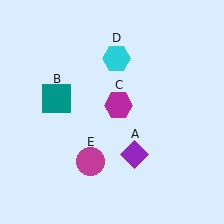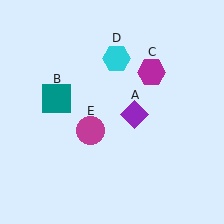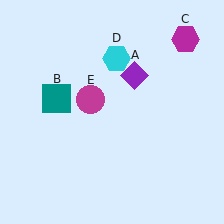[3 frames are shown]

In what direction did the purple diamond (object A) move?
The purple diamond (object A) moved up.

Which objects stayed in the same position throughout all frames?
Teal square (object B) and cyan hexagon (object D) remained stationary.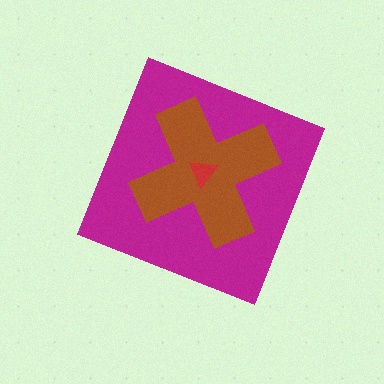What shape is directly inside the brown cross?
The red triangle.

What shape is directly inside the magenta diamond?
The brown cross.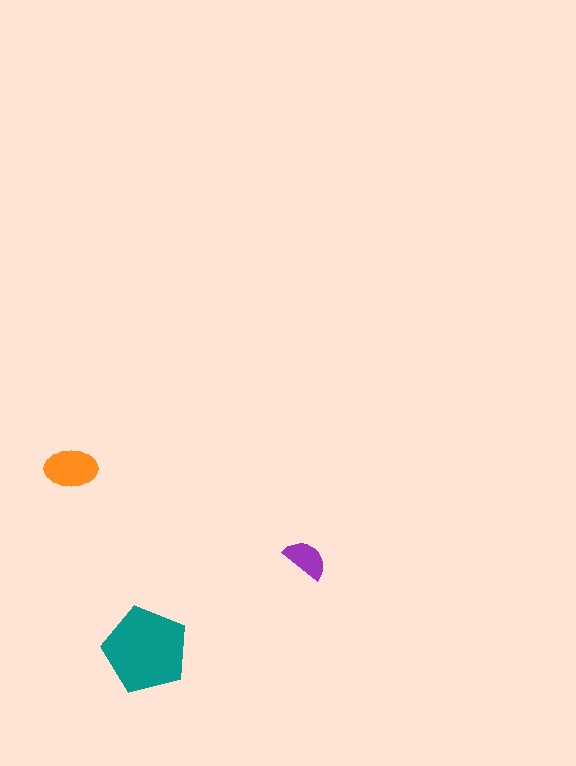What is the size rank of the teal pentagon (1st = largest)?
1st.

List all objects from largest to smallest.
The teal pentagon, the orange ellipse, the purple semicircle.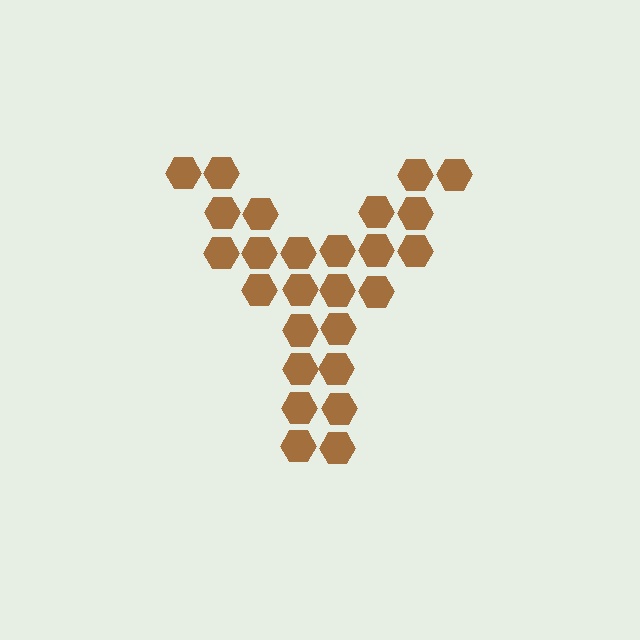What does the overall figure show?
The overall figure shows the letter Y.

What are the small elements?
The small elements are hexagons.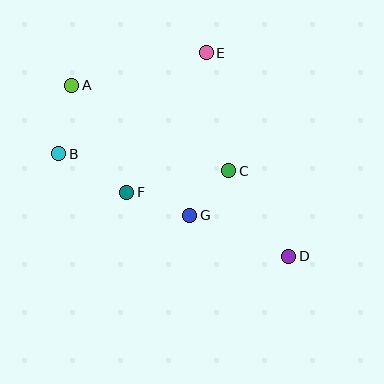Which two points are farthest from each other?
Points A and D are farthest from each other.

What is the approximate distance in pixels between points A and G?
The distance between A and G is approximately 175 pixels.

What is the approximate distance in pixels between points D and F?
The distance between D and F is approximately 175 pixels.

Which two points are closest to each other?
Points C and G are closest to each other.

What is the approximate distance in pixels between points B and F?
The distance between B and F is approximately 78 pixels.